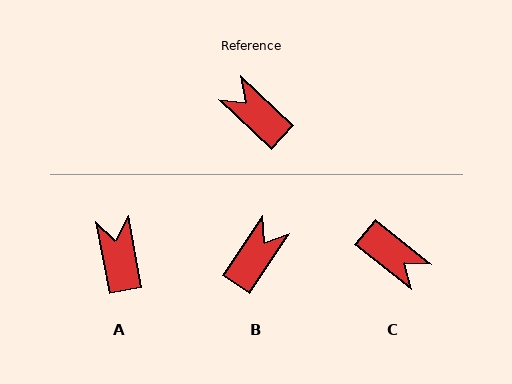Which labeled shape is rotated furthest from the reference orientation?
C, about 175 degrees away.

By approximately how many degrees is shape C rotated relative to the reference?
Approximately 175 degrees clockwise.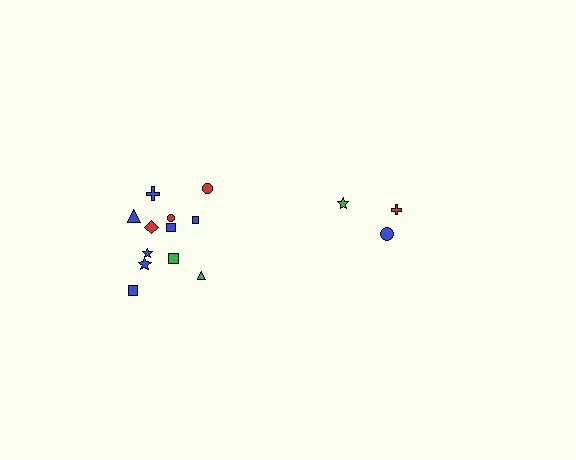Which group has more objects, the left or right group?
The left group.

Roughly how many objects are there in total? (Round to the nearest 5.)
Roughly 15 objects in total.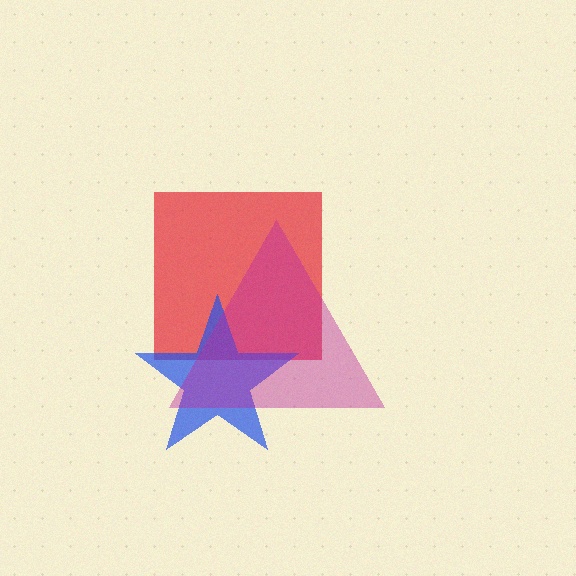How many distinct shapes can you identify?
There are 3 distinct shapes: a red square, a blue star, a magenta triangle.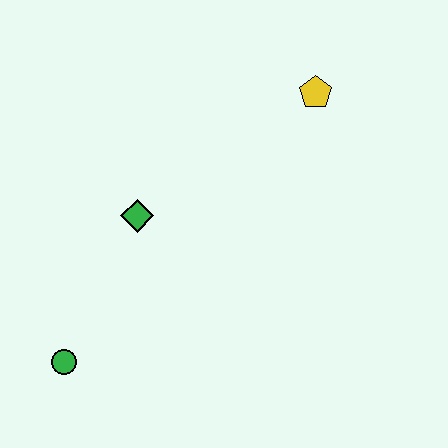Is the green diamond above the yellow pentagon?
No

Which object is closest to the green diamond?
The green circle is closest to the green diamond.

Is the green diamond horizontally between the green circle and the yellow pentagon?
Yes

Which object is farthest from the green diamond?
The yellow pentagon is farthest from the green diamond.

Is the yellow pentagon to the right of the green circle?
Yes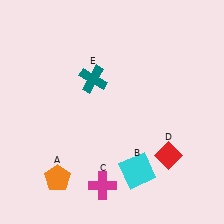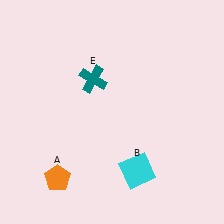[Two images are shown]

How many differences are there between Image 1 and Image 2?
There are 2 differences between the two images.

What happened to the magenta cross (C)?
The magenta cross (C) was removed in Image 2. It was in the bottom-left area of Image 1.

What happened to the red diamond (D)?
The red diamond (D) was removed in Image 2. It was in the bottom-right area of Image 1.